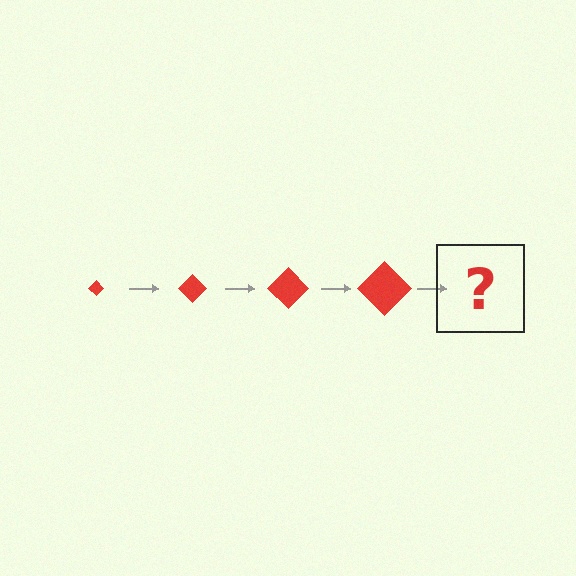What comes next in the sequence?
The next element should be a red diamond, larger than the previous one.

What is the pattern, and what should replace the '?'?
The pattern is that the diamond gets progressively larger each step. The '?' should be a red diamond, larger than the previous one.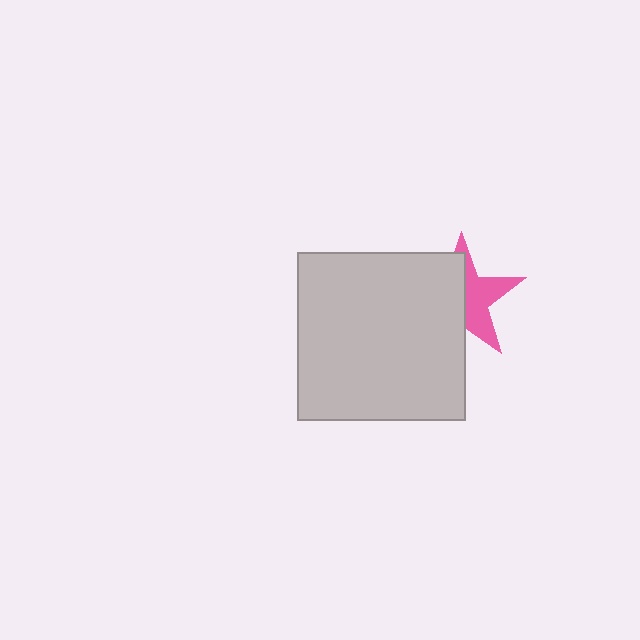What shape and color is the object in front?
The object in front is a light gray square.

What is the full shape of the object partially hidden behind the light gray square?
The partially hidden object is a pink star.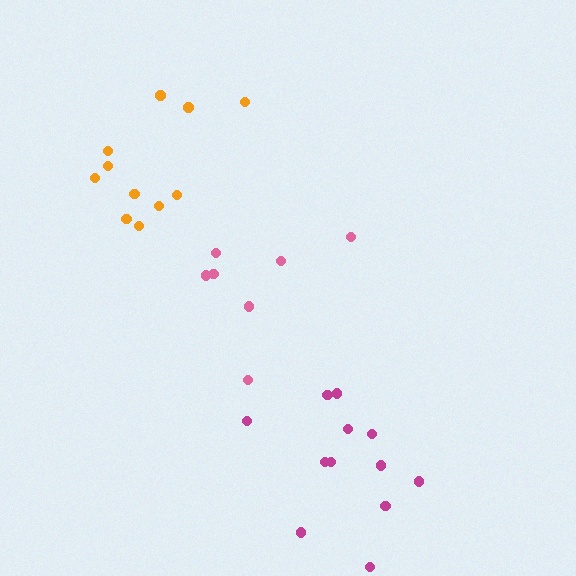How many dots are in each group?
Group 1: 12 dots, Group 2: 7 dots, Group 3: 11 dots (30 total).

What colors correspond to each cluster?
The clusters are colored: magenta, pink, orange.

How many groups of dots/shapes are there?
There are 3 groups.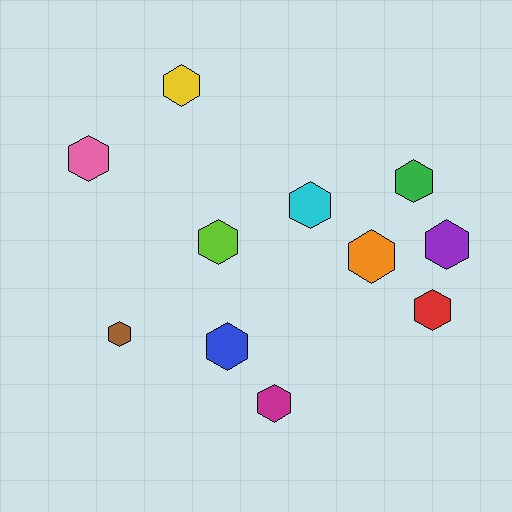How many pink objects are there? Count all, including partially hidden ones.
There is 1 pink object.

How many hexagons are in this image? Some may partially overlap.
There are 11 hexagons.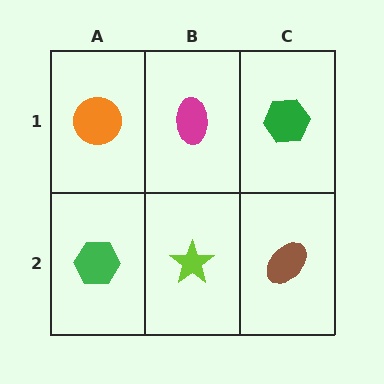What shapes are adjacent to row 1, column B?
A lime star (row 2, column B), an orange circle (row 1, column A), a green hexagon (row 1, column C).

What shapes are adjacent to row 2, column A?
An orange circle (row 1, column A), a lime star (row 2, column B).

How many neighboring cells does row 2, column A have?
2.